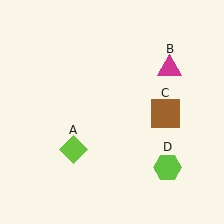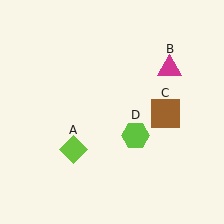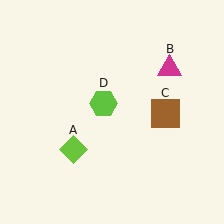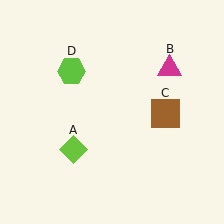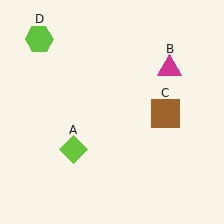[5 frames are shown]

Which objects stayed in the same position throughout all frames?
Lime diamond (object A) and magenta triangle (object B) and brown square (object C) remained stationary.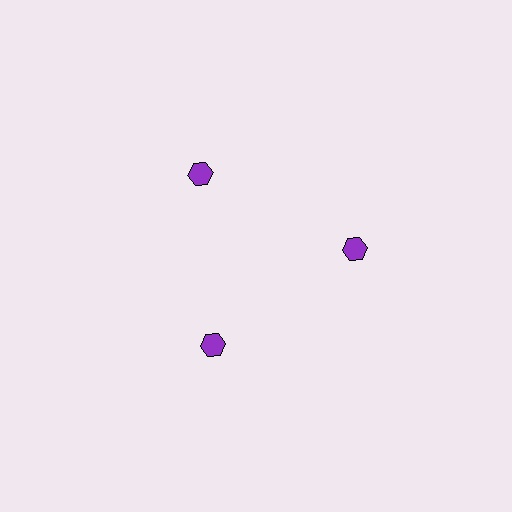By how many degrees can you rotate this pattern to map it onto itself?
The pattern maps onto itself every 120 degrees of rotation.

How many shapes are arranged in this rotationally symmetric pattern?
There are 3 shapes, arranged in 3 groups of 1.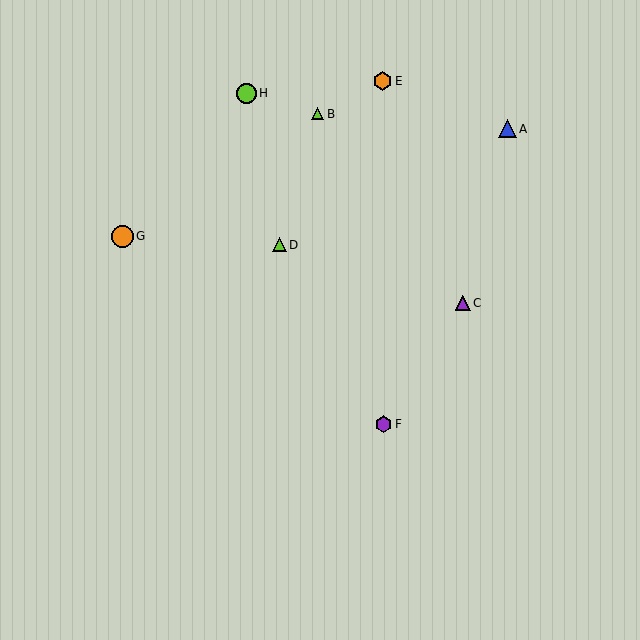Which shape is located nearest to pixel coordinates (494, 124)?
The blue triangle (labeled A) at (507, 129) is nearest to that location.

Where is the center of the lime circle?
The center of the lime circle is at (246, 93).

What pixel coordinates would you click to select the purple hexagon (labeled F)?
Click at (383, 424) to select the purple hexagon F.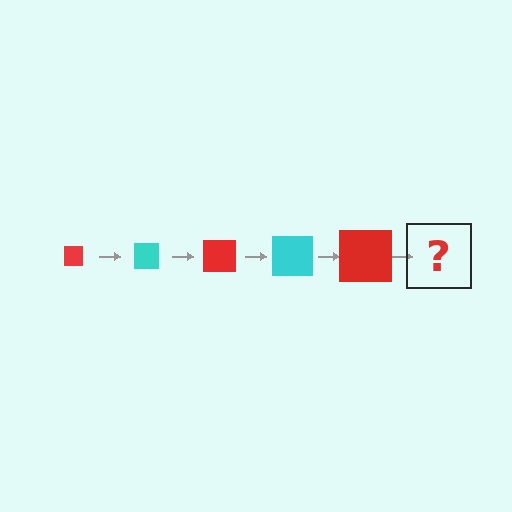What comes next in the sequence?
The next element should be a cyan square, larger than the previous one.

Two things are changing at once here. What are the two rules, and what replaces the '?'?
The two rules are that the square grows larger each step and the color cycles through red and cyan. The '?' should be a cyan square, larger than the previous one.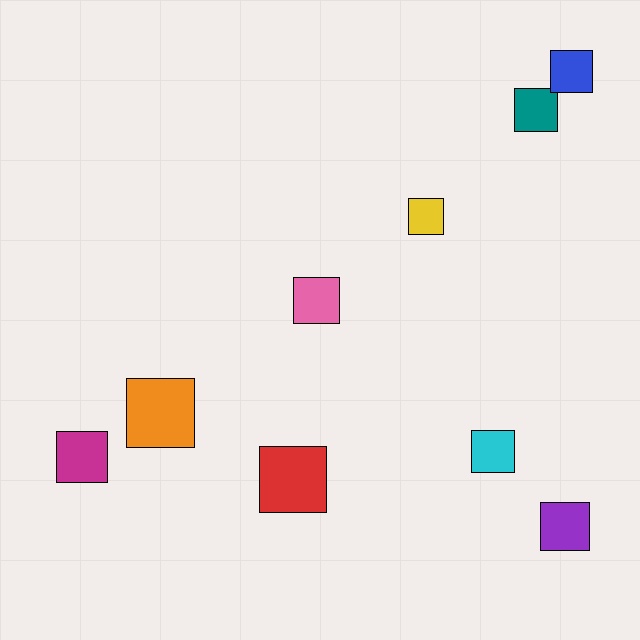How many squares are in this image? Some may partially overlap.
There are 9 squares.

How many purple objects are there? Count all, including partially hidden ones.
There is 1 purple object.